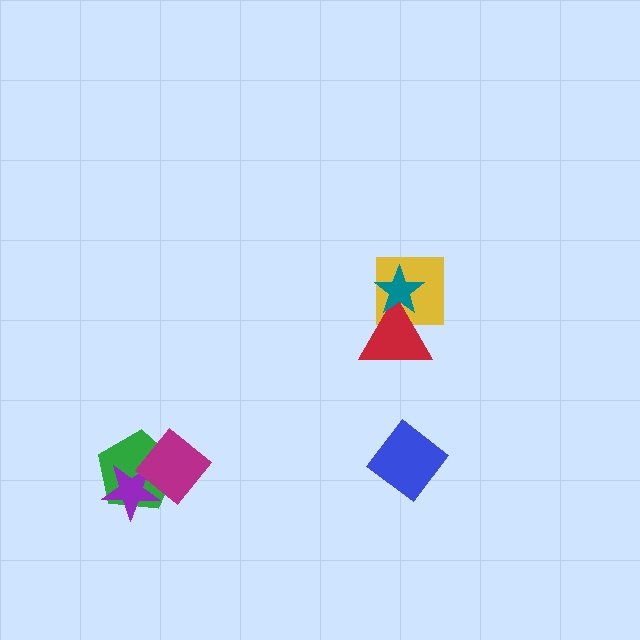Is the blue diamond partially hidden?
No, no other shape covers it.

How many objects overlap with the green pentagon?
2 objects overlap with the green pentagon.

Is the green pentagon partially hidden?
Yes, it is partially covered by another shape.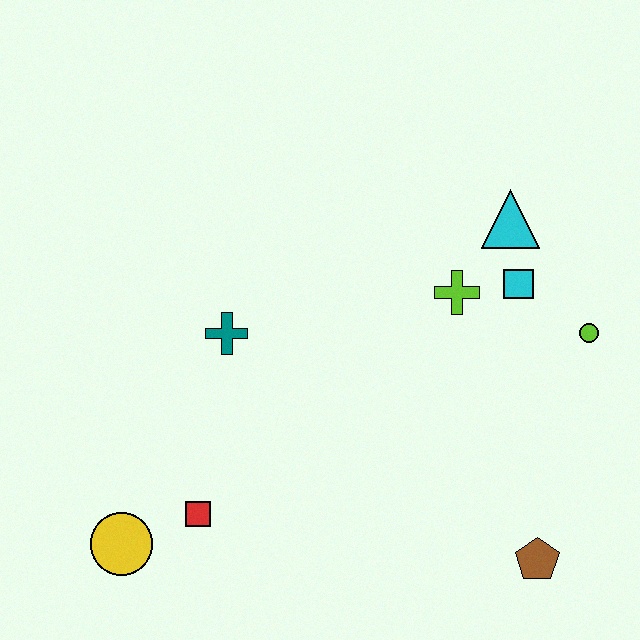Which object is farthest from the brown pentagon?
The yellow circle is farthest from the brown pentagon.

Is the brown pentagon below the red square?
Yes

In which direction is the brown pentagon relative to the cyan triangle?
The brown pentagon is below the cyan triangle.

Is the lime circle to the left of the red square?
No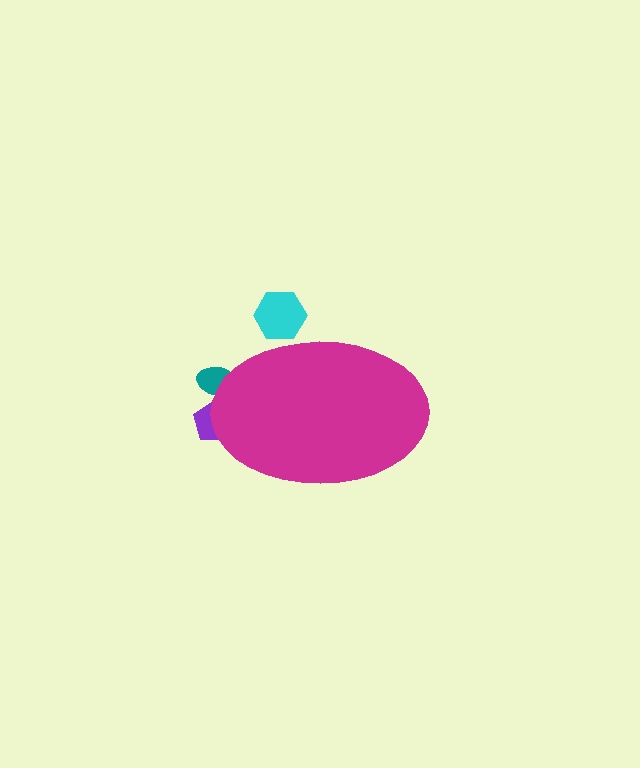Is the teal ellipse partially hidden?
Yes, the teal ellipse is partially hidden behind the magenta ellipse.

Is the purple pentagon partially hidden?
Yes, the purple pentagon is partially hidden behind the magenta ellipse.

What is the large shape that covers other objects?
A magenta ellipse.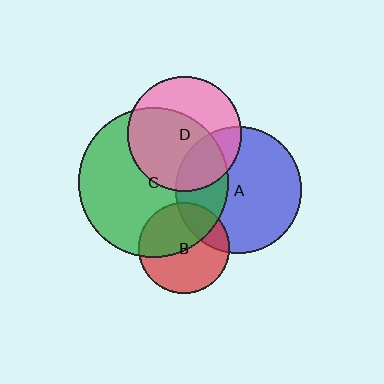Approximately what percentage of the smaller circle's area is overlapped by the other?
Approximately 25%.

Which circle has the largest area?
Circle C (green).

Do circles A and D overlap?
Yes.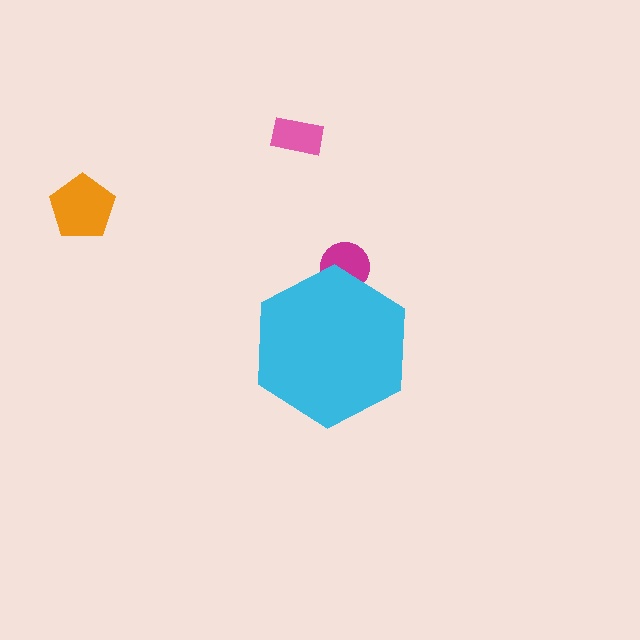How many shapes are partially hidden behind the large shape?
1 shape is partially hidden.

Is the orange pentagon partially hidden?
No, the orange pentagon is fully visible.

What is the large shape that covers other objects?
A cyan hexagon.